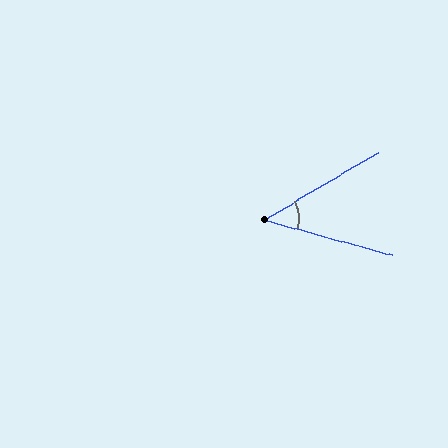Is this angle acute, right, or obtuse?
It is acute.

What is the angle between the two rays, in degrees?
Approximately 46 degrees.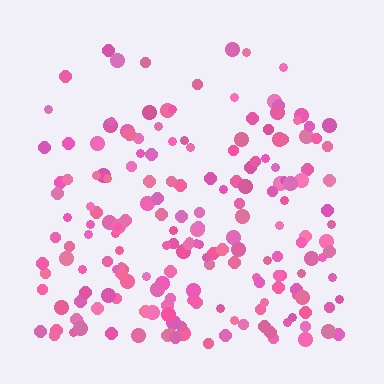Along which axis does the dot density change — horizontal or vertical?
Vertical.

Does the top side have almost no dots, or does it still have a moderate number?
Still a moderate number, just noticeably fewer than the bottom.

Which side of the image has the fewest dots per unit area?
The top.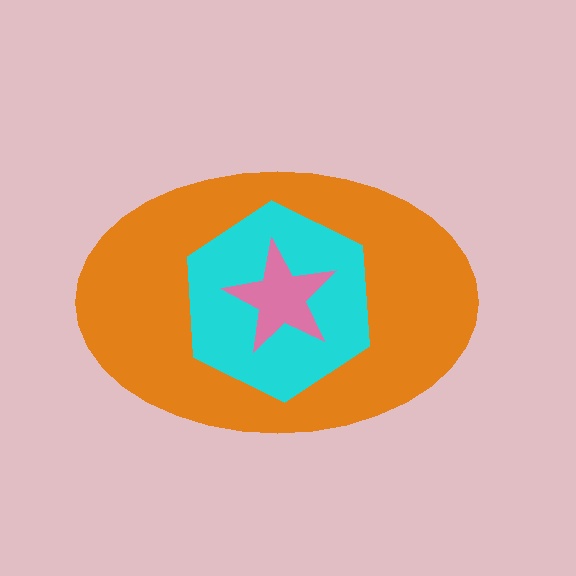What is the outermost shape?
The orange ellipse.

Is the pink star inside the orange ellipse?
Yes.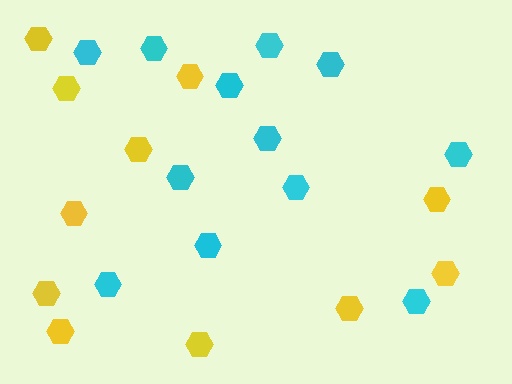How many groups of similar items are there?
There are 2 groups: one group of yellow hexagons (11) and one group of cyan hexagons (12).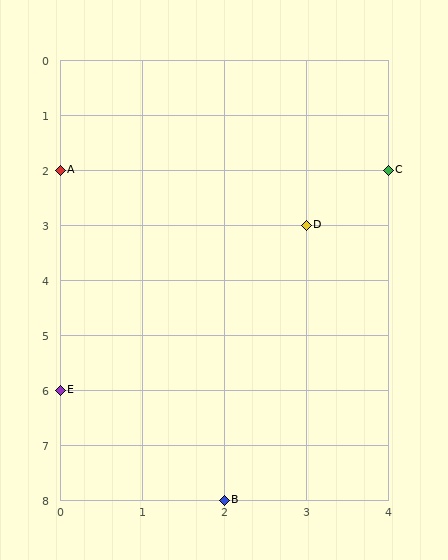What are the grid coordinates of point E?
Point E is at grid coordinates (0, 6).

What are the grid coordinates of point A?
Point A is at grid coordinates (0, 2).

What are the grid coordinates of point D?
Point D is at grid coordinates (3, 3).